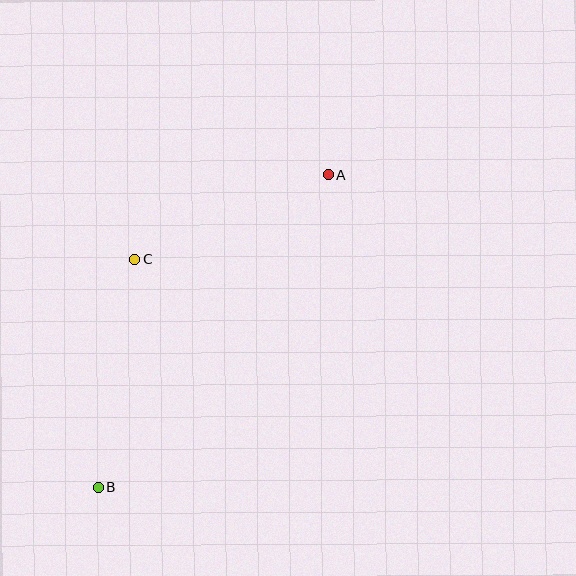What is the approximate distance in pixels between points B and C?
The distance between B and C is approximately 231 pixels.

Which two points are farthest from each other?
Points A and B are farthest from each other.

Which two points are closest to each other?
Points A and C are closest to each other.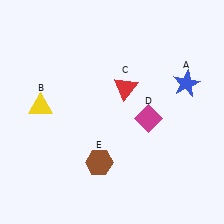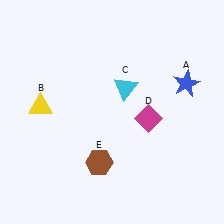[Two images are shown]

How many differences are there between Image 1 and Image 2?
There is 1 difference between the two images.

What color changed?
The triangle (C) changed from red in Image 1 to cyan in Image 2.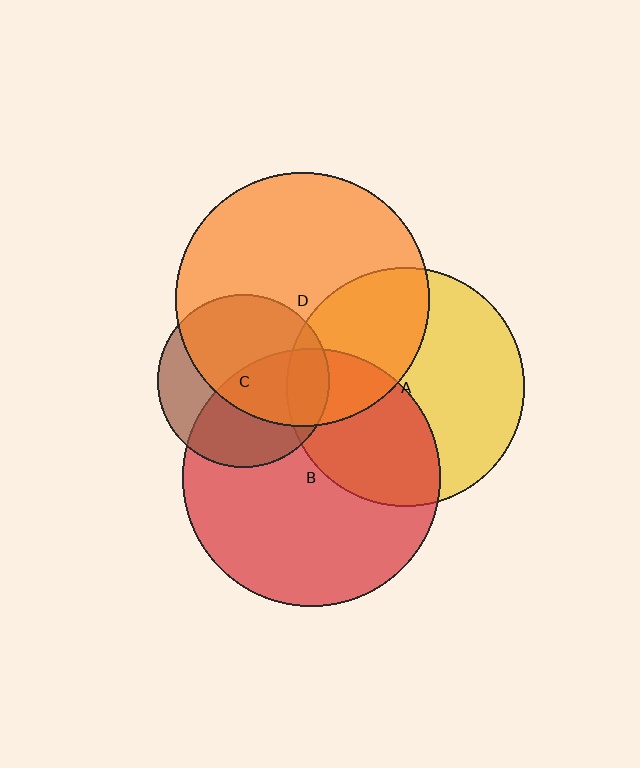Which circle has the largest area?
Circle B (red).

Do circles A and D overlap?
Yes.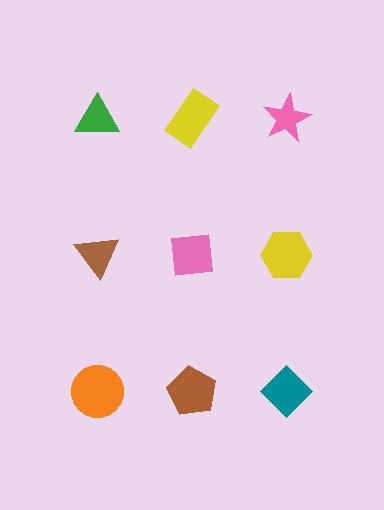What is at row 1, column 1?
A green triangle.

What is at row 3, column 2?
A brown pentagon.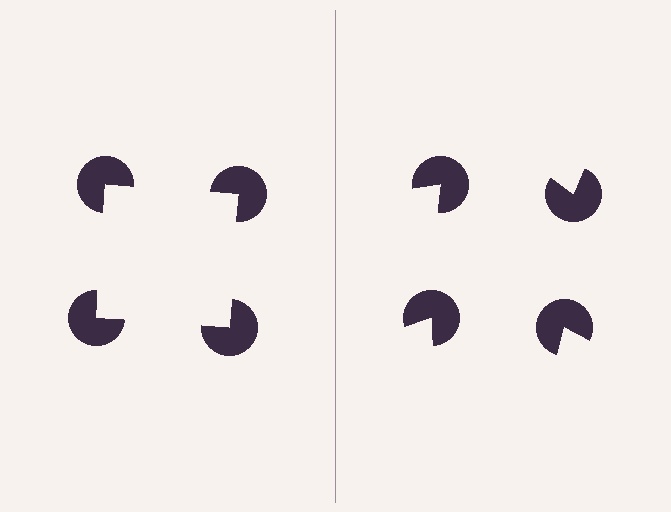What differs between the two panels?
The pac-man discs are positioned identically on both sides; only the wedge orientations differ. On the left they align to a square; on the right they are misaligned.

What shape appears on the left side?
An illusory square.